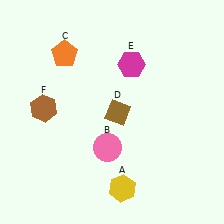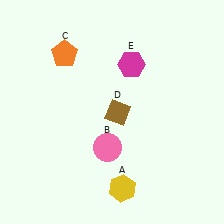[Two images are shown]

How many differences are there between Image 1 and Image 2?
There is 1 difference between the two images.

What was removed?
The brown hexagon (F) was removed in Image 2.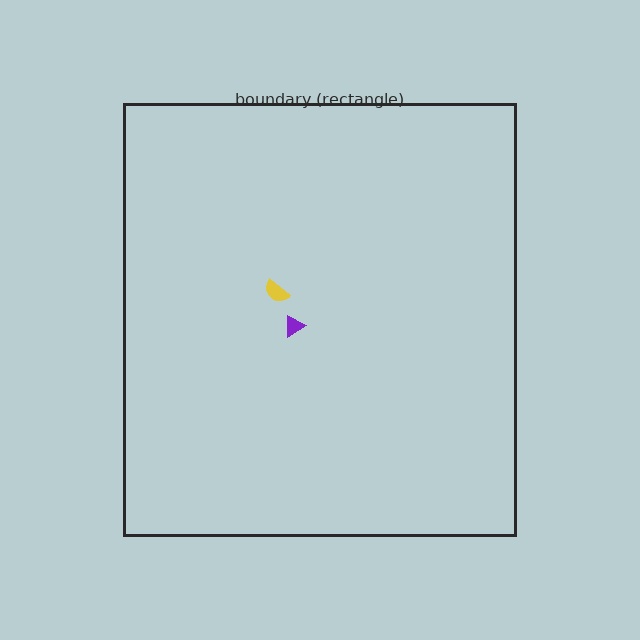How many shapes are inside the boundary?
2 inside, 0 outside.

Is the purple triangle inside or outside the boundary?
Inside.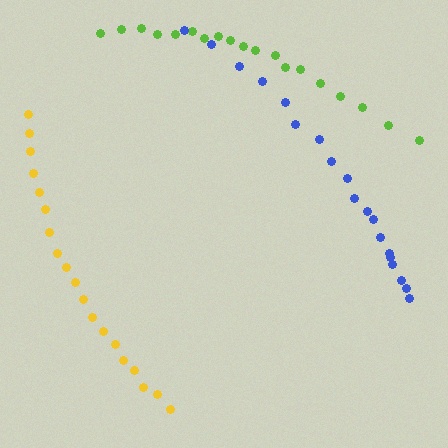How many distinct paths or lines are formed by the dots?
There are 3 distinct paths.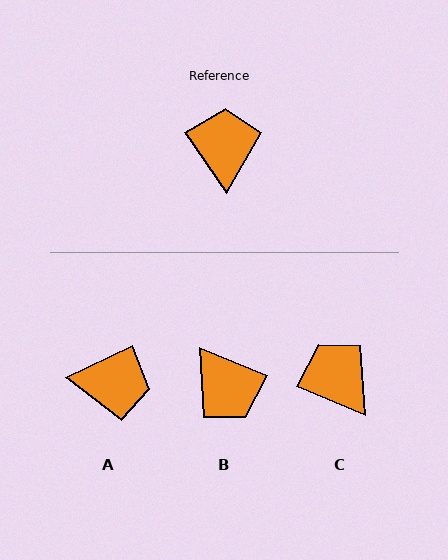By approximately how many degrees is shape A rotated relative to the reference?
Approximately 98 degrees clockwise.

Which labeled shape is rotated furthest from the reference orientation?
B, about 147 degrees away.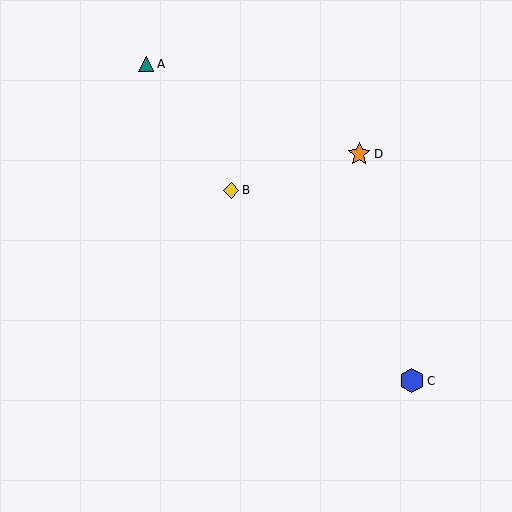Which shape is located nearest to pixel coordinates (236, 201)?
The yellow diamond (labeled B) at (231, 190) is nearest to that location.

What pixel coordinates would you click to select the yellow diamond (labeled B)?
Click at (231, 190) to select the yellow diamond B.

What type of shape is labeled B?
Shape B is a yellow diamond.